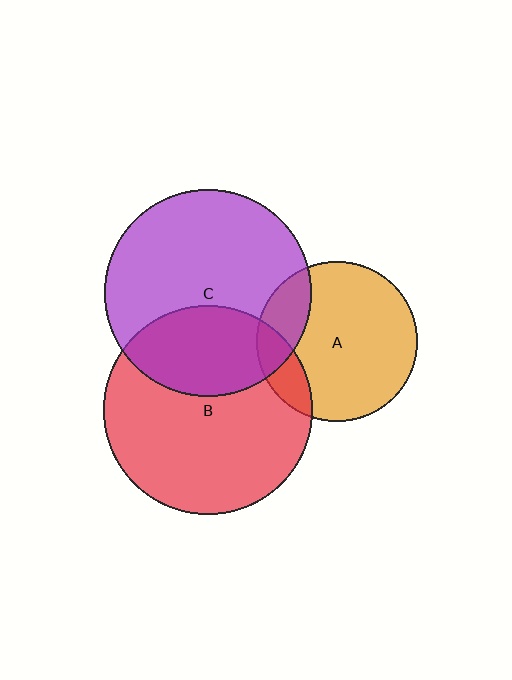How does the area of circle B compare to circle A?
Approximately 1.7 times.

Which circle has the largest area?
Circle B (red).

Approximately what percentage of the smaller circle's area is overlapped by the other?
Approximately 20%.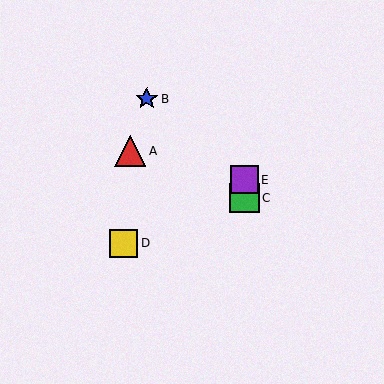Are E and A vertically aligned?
No, E is at x≈245 and A is at x≈130.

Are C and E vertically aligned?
Yes, both are at x≈244.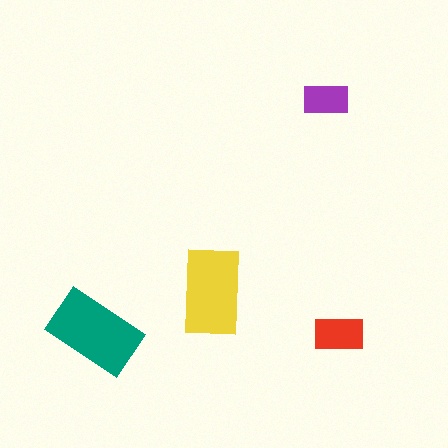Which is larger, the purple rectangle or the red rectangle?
The red one.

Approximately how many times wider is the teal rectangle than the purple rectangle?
About 2 times wider.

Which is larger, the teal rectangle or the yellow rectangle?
The teal one.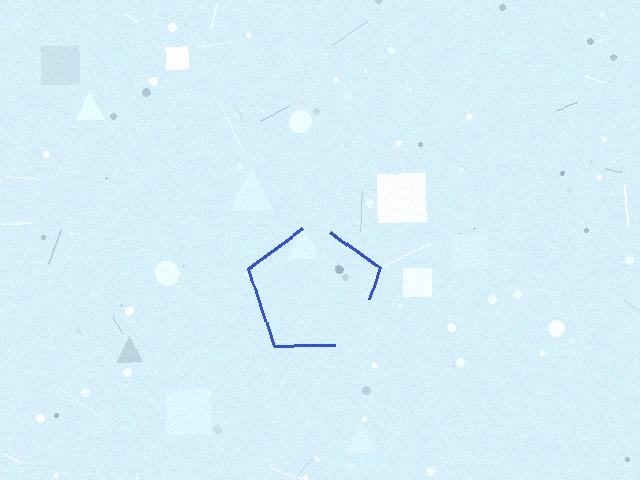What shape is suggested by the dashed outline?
The dashed outline suggests a pentagon.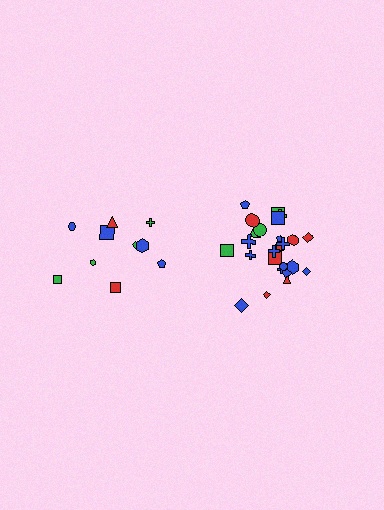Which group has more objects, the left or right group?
The right group.